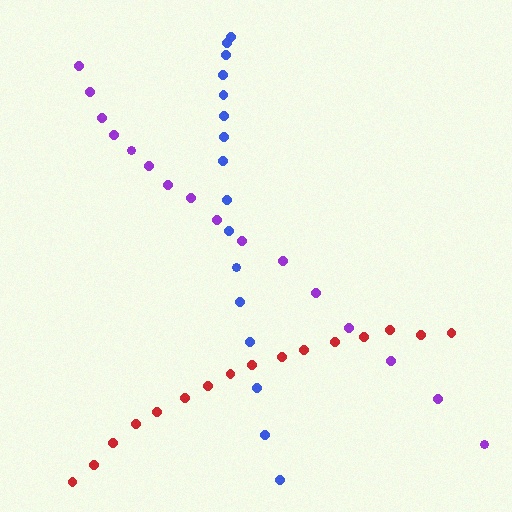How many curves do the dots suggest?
There are 3 distinct paths.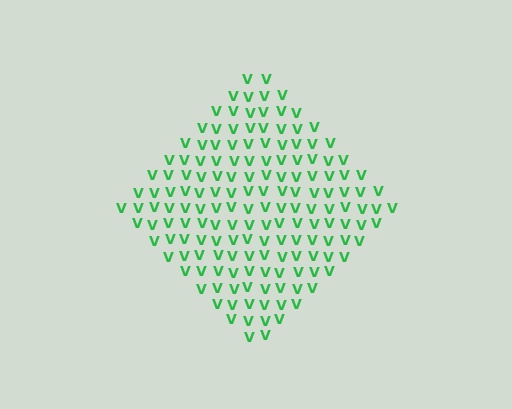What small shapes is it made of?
It is made of small letter V's.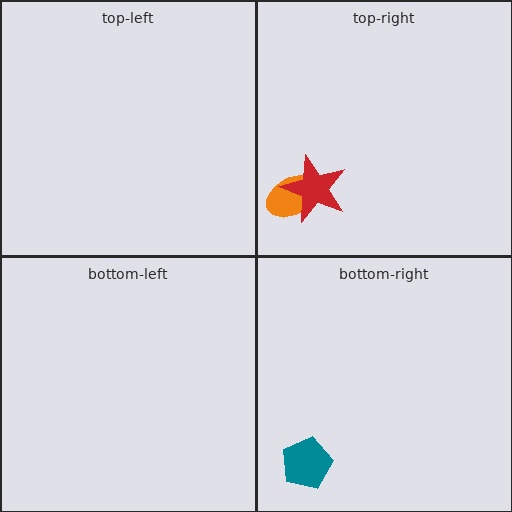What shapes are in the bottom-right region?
The teal pentagon.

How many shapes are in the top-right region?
2.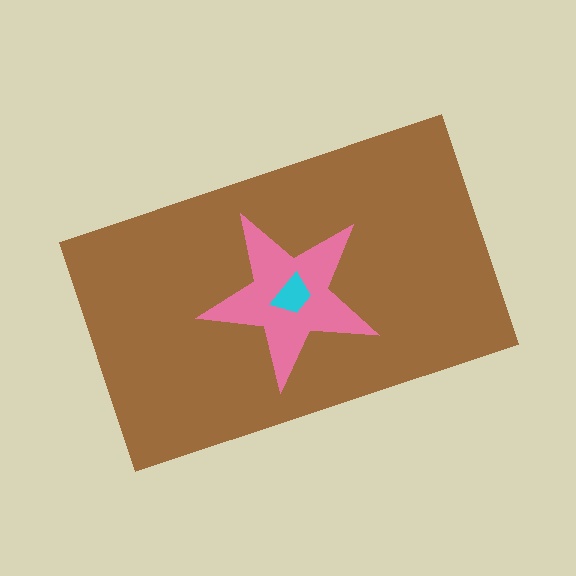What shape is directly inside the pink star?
The cyan trapezoid.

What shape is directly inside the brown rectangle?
The pink star.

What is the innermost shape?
The cyan trapezoid.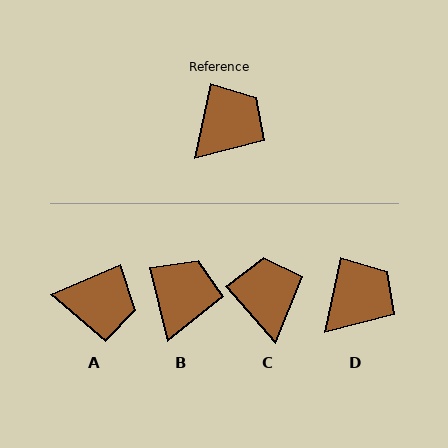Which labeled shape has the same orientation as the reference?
D.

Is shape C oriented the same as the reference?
No, it is off by about 54 degrees.